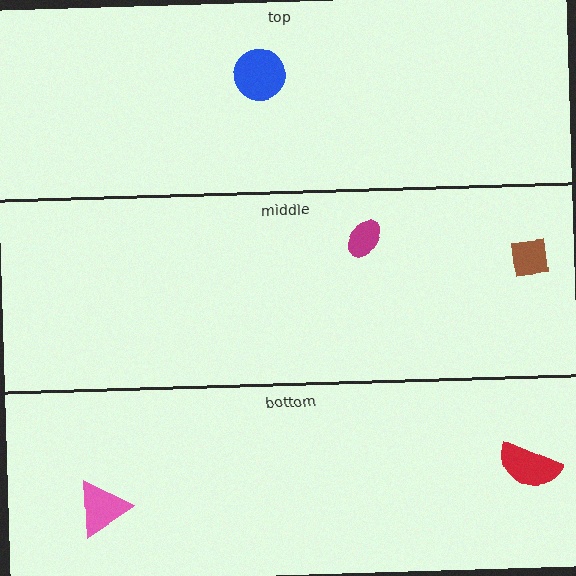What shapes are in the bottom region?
The pink triangle, the red semicircle.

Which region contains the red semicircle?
The bottom region.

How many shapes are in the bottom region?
2.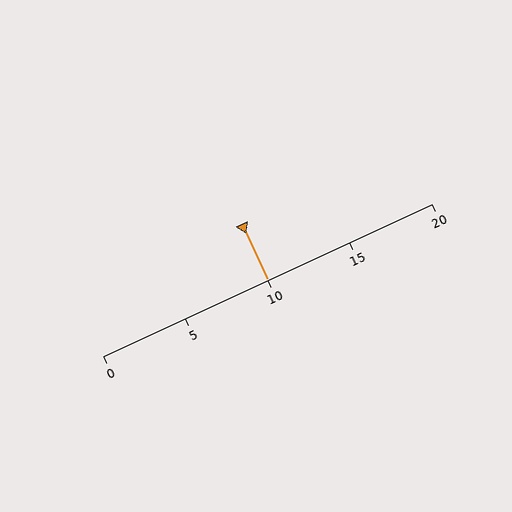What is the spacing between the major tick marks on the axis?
The major ticks are spaced 5 apart.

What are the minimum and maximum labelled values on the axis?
The axis runs from 0 to 20.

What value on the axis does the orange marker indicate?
The marker indicates approximately 10.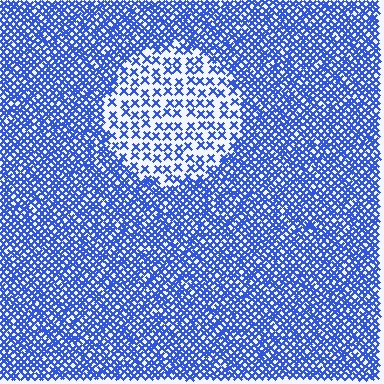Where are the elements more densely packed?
The elements are more densely packed outside the circle boundary.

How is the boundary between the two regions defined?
The boundary is defined by a change in element density (approximately 2.5x ratio). All elements are the same color, size, and shape.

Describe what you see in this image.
The image contains small blue elements arranged at two different densities. A circle-shaped region is visible where the elements are less densely packed than the surrounding area.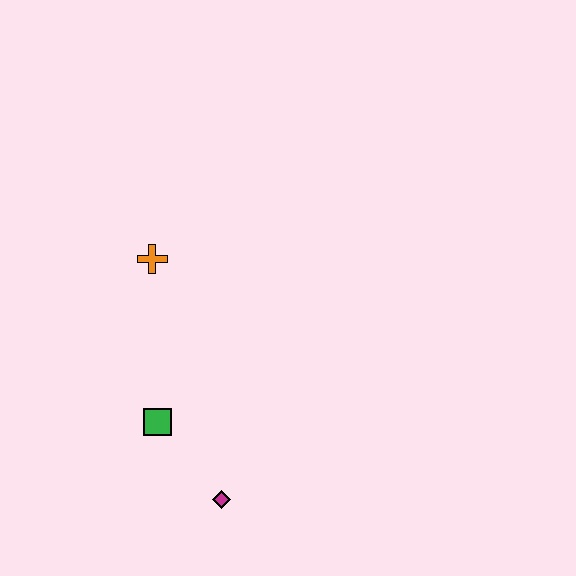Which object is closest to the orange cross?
The green square is closest to the orange cross.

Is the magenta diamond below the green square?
Yes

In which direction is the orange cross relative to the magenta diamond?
The orange cross is above the magenta diamond.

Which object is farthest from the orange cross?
The magenta diamond is farthest from the orange cross.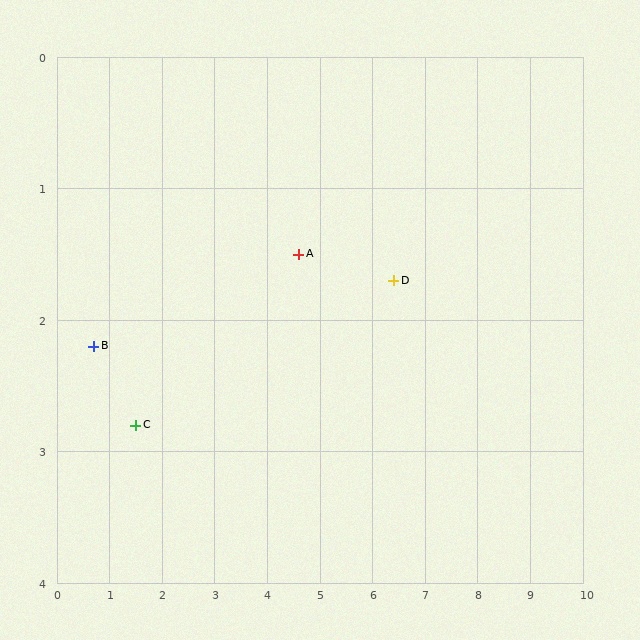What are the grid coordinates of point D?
Point D is at approximately (6.4, 1.7).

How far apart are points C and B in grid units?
Points C and B are about 1.0 grid units apart.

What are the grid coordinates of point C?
Point C is at approximately (1.5, 2.8).